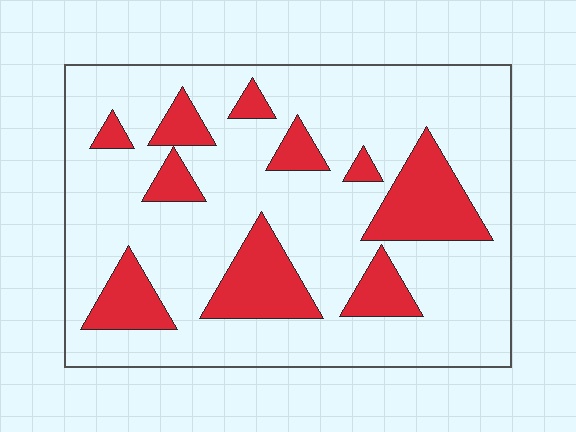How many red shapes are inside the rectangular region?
10.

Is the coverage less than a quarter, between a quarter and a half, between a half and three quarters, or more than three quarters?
Less than a quarter.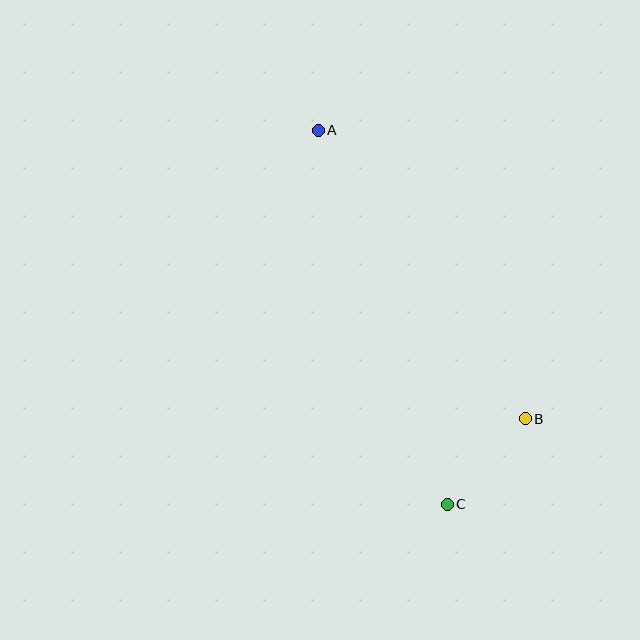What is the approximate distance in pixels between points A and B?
The distance between A and B is approximately 355 pixels.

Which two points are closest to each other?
Points B and C are closest to each other.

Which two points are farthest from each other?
Points A and C are farthest from each other.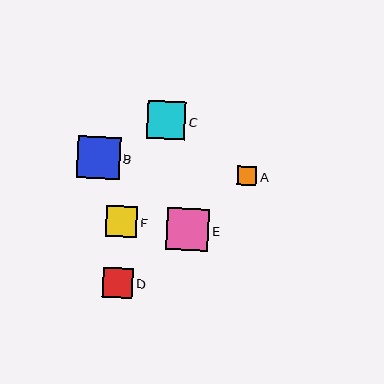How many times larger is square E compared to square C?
Square E is approximately 1.1 times the size of square C.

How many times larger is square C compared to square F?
Square C is approximately 1.2 times the size of square F.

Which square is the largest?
Square B is the largest with a size of approximately 42 pixels.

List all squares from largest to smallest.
From largest to smallest: B, E, C, F, D, A.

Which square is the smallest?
Square A is the smallest with a size of approximately 19 pixels.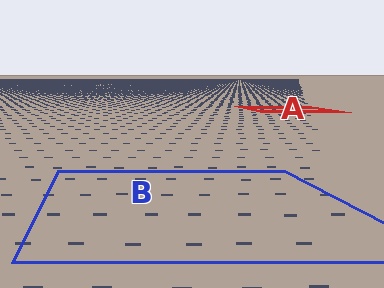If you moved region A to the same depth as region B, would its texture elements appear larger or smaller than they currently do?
They would appear larger. At a closer depth, the same texture elements are projected at a bigger on-screen size.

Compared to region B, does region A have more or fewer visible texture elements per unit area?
Region A has more texture elements per unit area — they are packed more densely because it is farther away.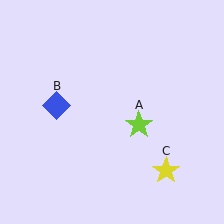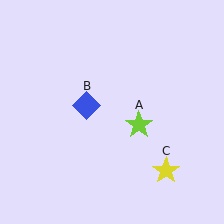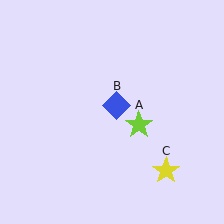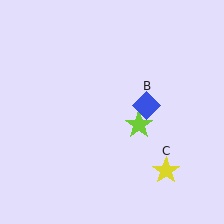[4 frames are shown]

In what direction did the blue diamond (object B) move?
The blue diamond (object B) moved right.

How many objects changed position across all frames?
1 object changed position: blue diamond (object B).